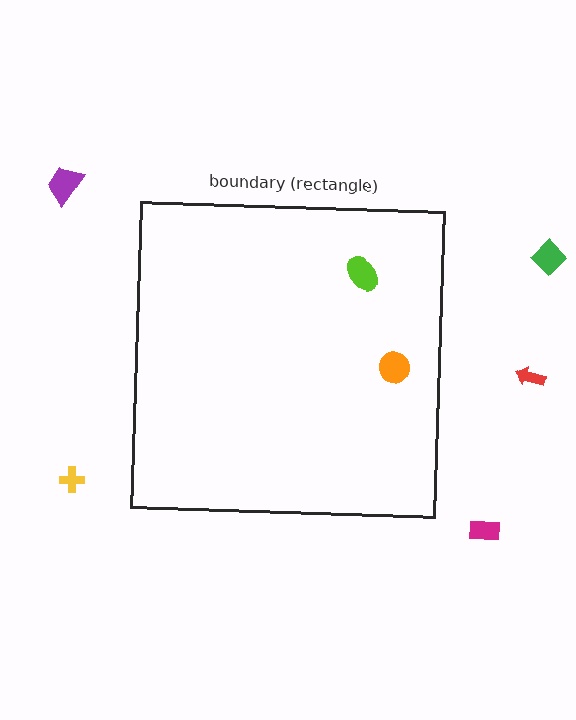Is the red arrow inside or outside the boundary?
Outside.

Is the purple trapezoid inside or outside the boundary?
Outside.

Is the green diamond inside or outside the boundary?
Outside.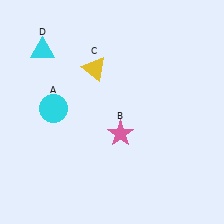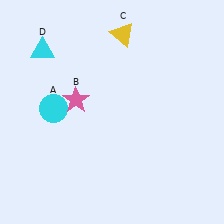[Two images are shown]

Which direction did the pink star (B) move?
The pink star (B) moved left.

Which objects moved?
The objects that moved are: the pink star (B), the yellow triangle (C).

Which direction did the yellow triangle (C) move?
The yellow triangle (C) moved up.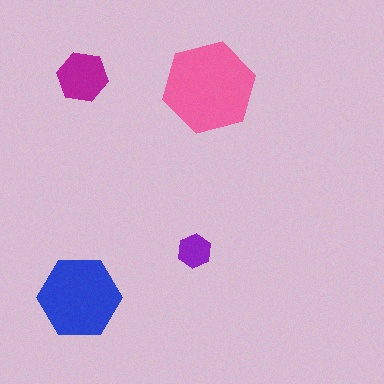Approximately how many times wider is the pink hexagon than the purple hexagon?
About 2.5 times wider.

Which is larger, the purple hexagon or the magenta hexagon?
The magenta one.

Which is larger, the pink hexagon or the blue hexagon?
The pink one.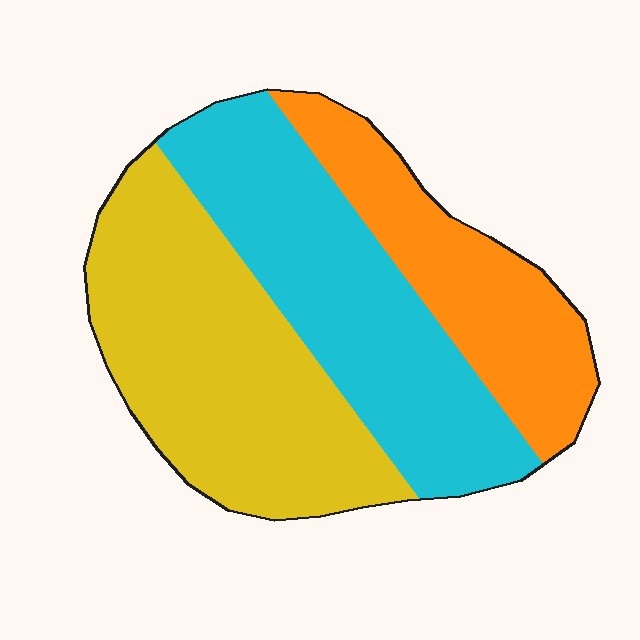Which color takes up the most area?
Yellow, at roughly 40%.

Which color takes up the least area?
Orange, at roughly 25%.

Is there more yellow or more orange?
Yellow.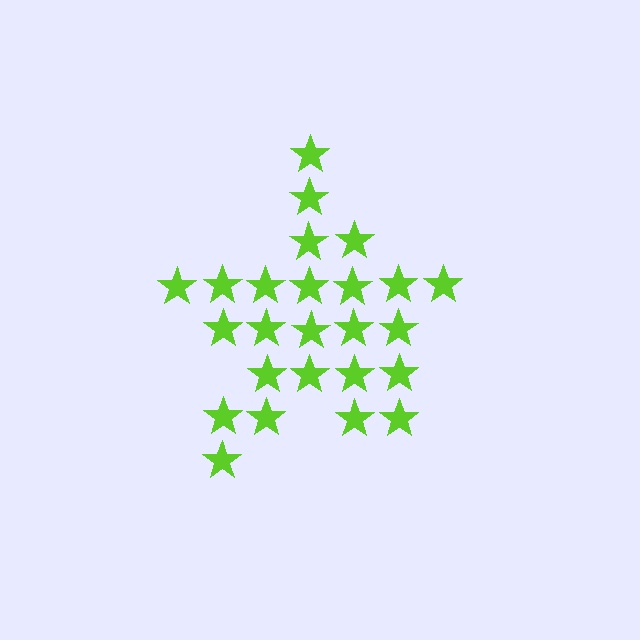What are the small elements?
The small elements are stars.